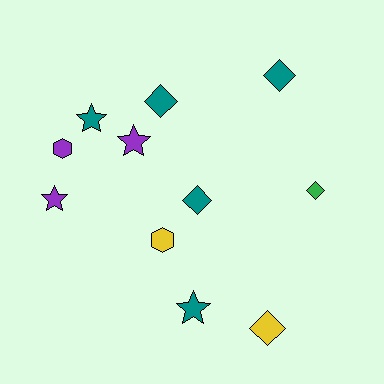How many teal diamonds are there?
There are 3 teal diamonds.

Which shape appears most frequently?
Diamond, with 5 objects.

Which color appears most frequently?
Teal, with 5 objects.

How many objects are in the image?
There are 11 objects.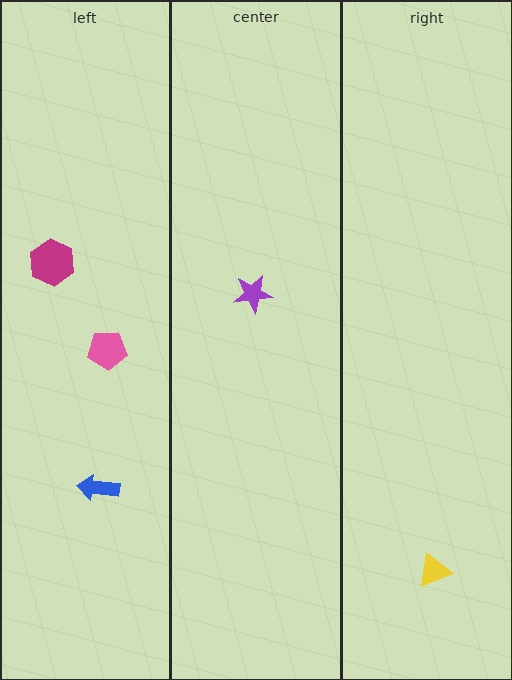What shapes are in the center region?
The purple star.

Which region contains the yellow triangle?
The right region.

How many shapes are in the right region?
1.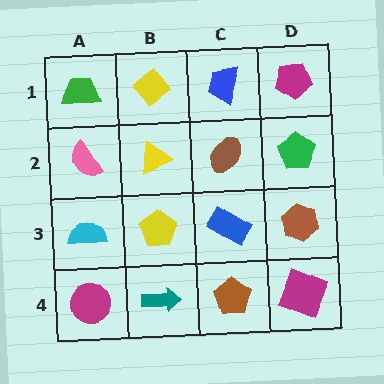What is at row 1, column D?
A magenta pentagon.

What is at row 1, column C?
A blue trapezoid.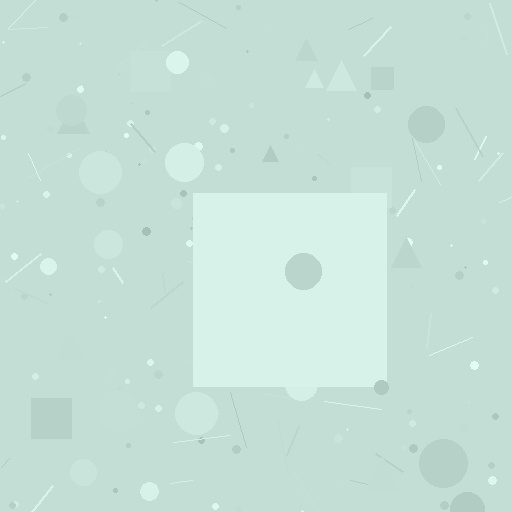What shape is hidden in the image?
A square is hidden in the image.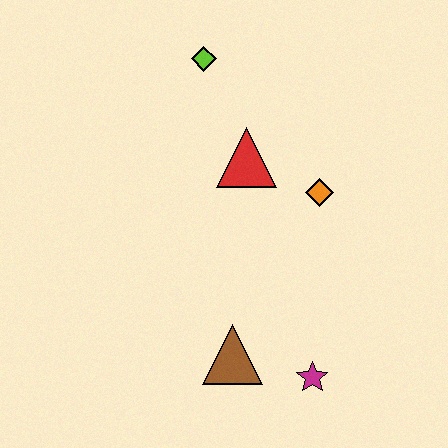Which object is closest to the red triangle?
The orange diamond is closest to the red triangle.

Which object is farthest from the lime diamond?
The magenta star is farthest from the lime diamond.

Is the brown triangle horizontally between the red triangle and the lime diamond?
Yes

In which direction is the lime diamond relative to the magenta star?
The lime diamond is above the magenta star.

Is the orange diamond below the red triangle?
Yes